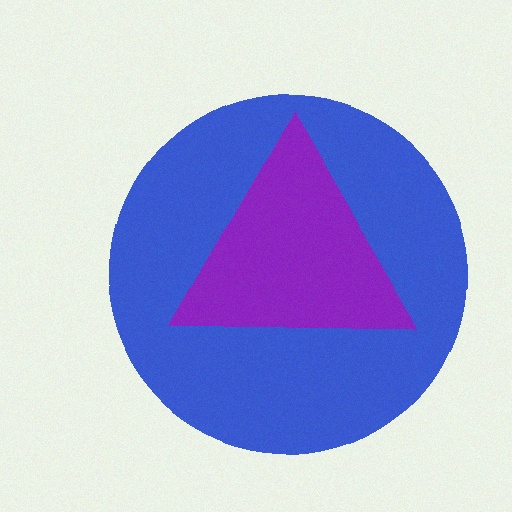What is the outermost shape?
The blue circle.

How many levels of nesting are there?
2.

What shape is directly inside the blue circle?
The purple triangle.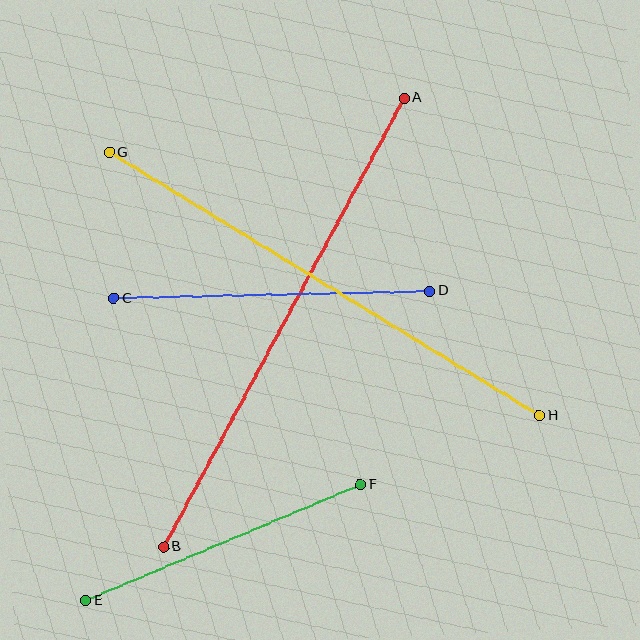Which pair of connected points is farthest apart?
Points A and B are farthest apart.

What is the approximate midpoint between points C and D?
The midpoint is at approximately (272, 295) pixels.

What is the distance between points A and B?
The distance is approximately 509 pixels.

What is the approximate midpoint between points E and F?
The midpoint is at approximately (223, 542) pixels.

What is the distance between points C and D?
The distance is approximately 316 pixels.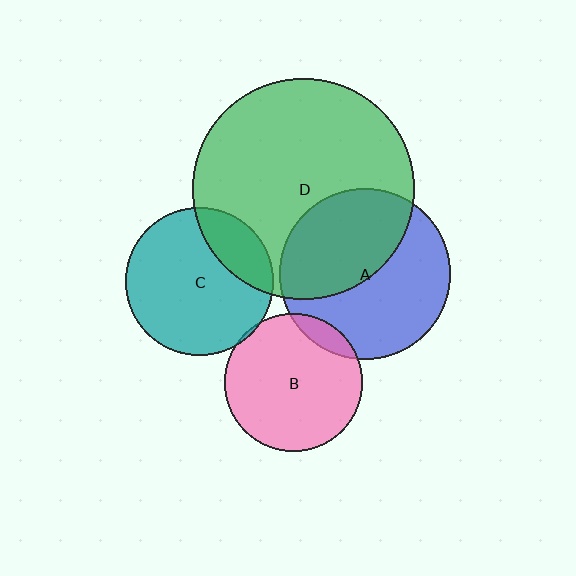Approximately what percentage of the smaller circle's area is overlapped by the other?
Approximately 10%.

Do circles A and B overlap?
Yes.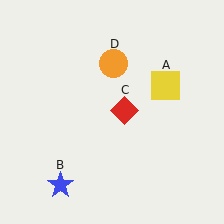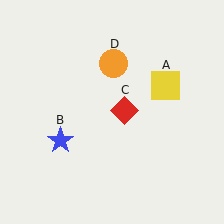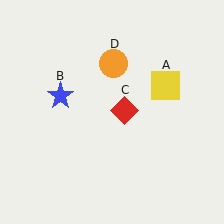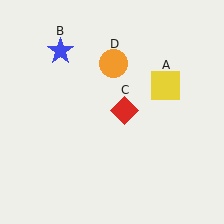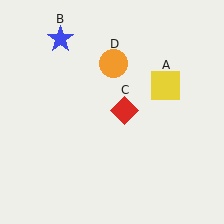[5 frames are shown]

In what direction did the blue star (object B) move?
The blue star (object B) moved up.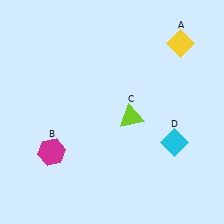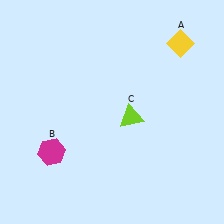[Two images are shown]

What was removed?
The cyan diamond (D) was removed in Image 2.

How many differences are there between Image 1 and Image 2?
There is 1 difference between the two images.